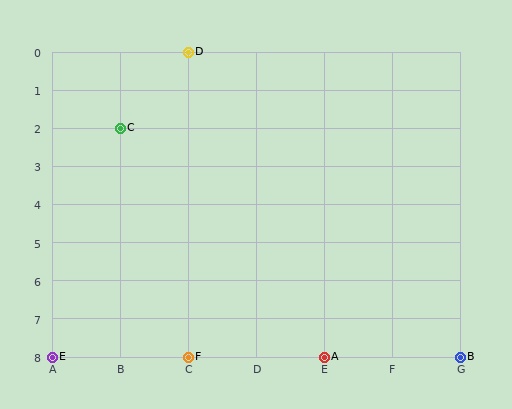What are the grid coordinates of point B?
Point B is at grid coordinates (G, 8).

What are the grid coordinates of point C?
Point C is at grid coordinates (B, 2).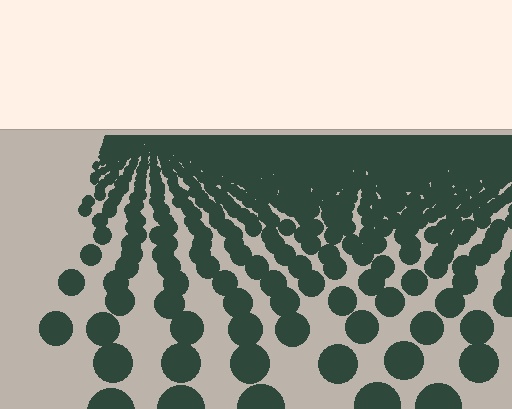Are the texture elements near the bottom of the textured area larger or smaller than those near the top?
Larger. Near the bottom, elements are closer to the viewer and appear at a bigger on-screen size.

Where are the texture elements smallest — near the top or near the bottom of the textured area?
Near the top.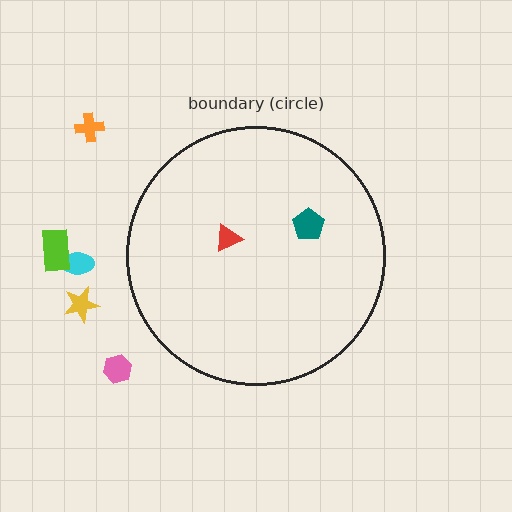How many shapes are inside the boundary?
2 inside, 5 outside.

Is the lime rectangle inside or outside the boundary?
Outside.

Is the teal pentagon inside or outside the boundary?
Inside.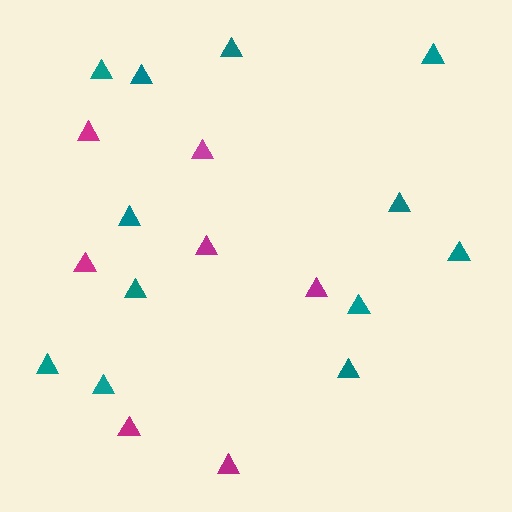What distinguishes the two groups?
There are 2 groups: one group of teal triangles (12) and one group of magenta triangles (7).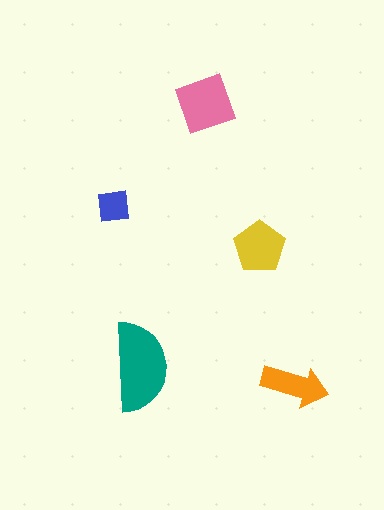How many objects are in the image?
There are 5 objects in the image.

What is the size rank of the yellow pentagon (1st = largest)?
3rd.